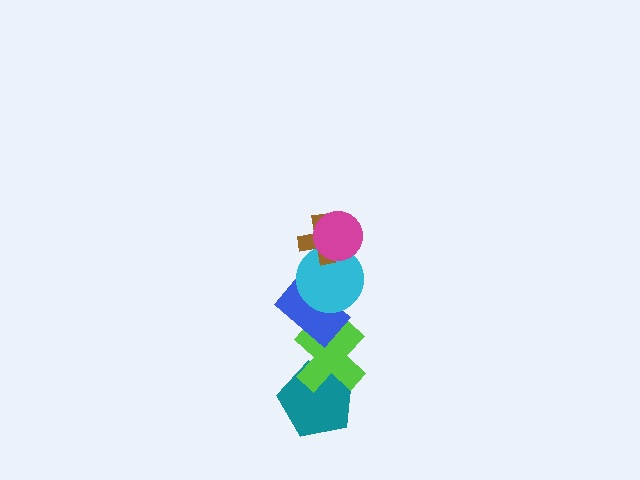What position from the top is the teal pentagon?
The teal pentagon is 6th from the top.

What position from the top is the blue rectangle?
The blue rectangle is 4th from the top.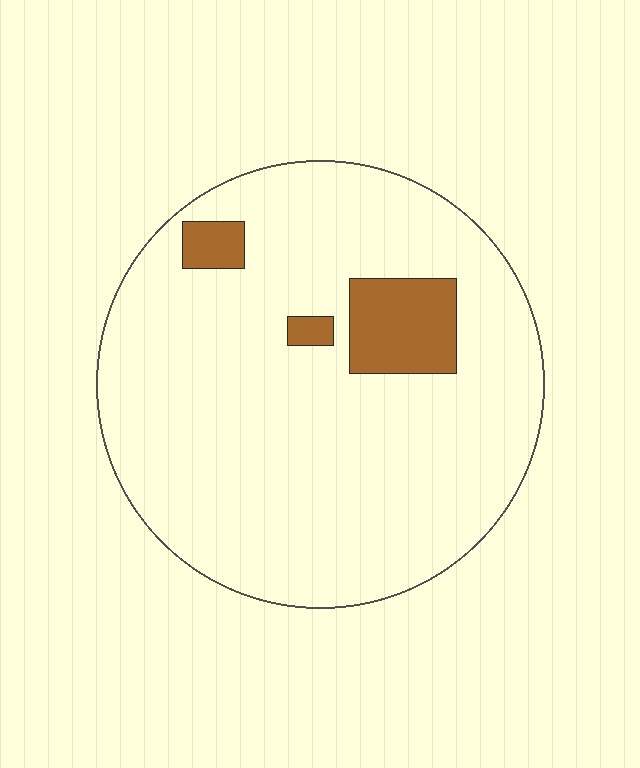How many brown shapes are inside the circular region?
3.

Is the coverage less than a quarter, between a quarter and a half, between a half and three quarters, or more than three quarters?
Less than a quarter.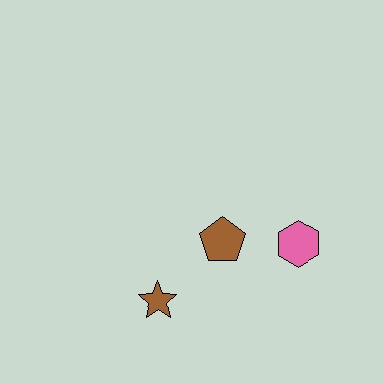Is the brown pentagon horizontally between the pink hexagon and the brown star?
Yes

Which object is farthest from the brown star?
The pink hexagon is farthest from the brown star.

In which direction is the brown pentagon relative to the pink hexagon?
The brown pentagon is to the left of the pink hexagon.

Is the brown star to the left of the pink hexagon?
Yes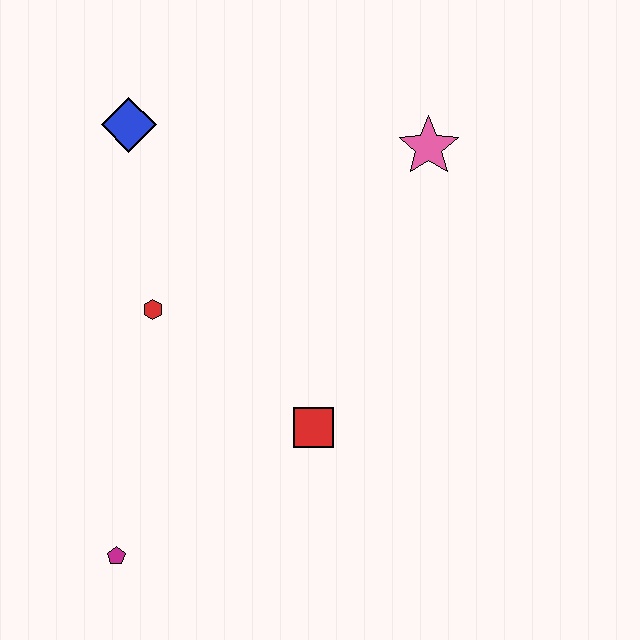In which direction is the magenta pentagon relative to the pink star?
The magenta pentagon is below the pink star.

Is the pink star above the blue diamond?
No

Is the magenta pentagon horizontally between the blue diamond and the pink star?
No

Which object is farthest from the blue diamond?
The magenta pentagon is farthest from the blue diamond.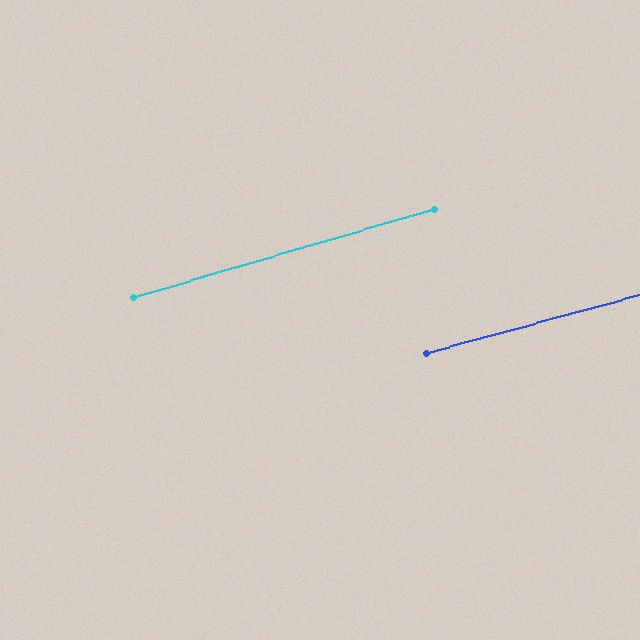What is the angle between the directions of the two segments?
Approximately 1 degree.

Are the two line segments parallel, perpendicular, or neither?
Parallel — their directions differ by only 1.2°.